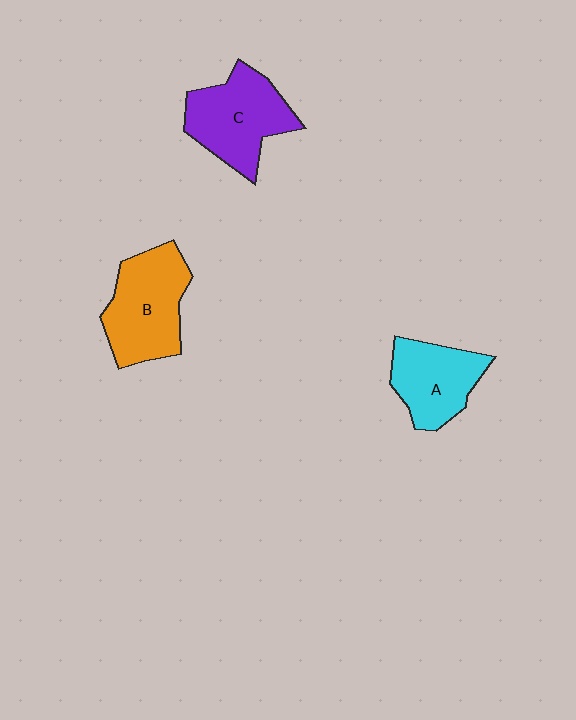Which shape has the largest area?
Shape B (orange).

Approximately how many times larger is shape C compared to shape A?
Approximately 1.2 times.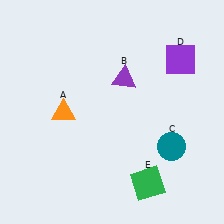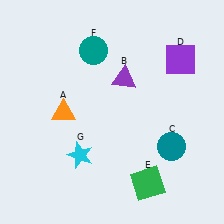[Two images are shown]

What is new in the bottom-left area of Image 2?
A cyan star (G) was added in the bottom-left area of Image 2.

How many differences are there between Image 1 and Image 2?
There are 2 differences between the two images.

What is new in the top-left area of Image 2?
A teal circle (F) was added in the top-left area of Image 2.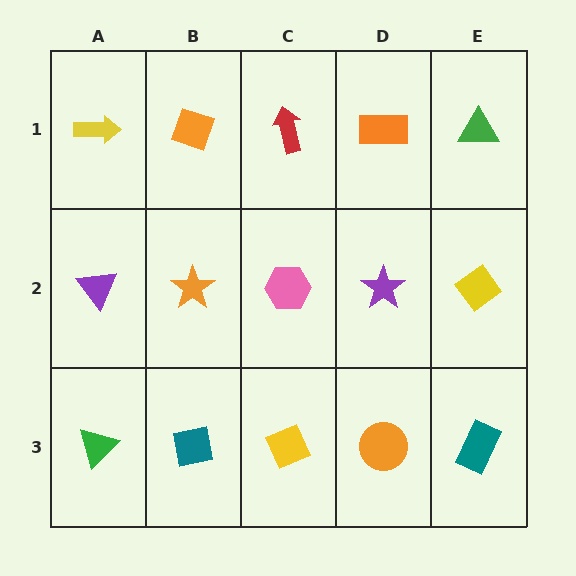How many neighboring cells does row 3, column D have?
3.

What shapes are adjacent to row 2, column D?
An orange rectangle (row 1, column D), an orange circle (row 3, column D), a pink hexagon (row 2, column C), a yellow diamond (row 2, column E).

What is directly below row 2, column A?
A green triangle.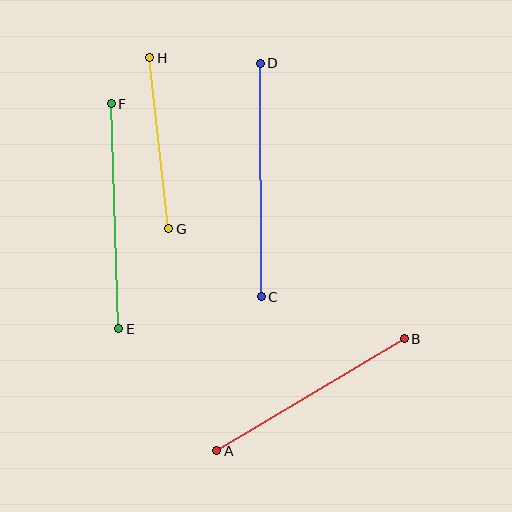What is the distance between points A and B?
The distance is approximately 219 pixels.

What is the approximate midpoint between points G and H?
The midpoint is at approximately (159, 143) pixels.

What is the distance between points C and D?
The distance is approximately 233 pixels.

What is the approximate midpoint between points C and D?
The midpoint is at approximately (261, 180) pixels.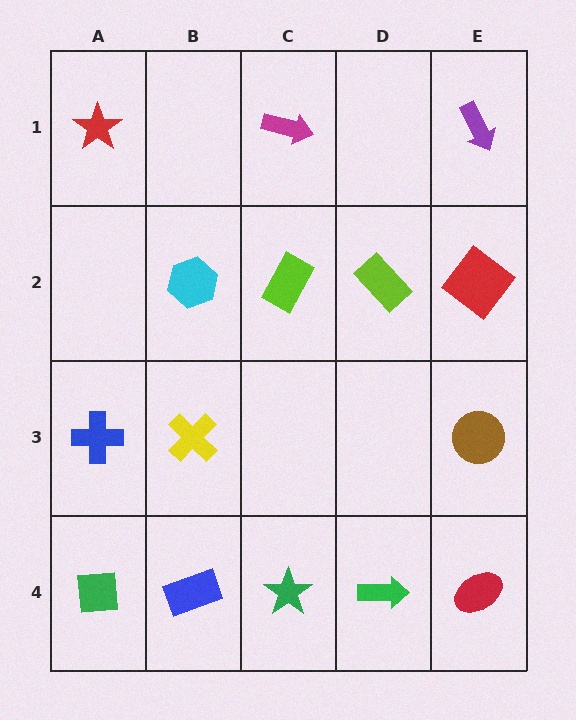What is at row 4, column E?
A red ellipse.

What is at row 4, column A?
A green square.